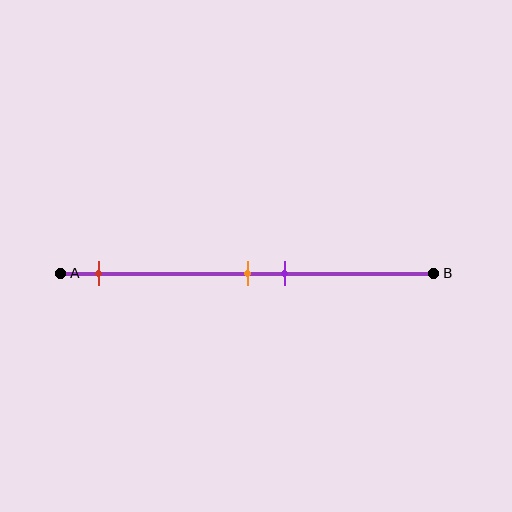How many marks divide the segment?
There are 3 marks dividing the segment.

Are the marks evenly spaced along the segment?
No, the marks are not evenly spaced.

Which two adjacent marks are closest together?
The orange and purple marks are the closest adjacent pair.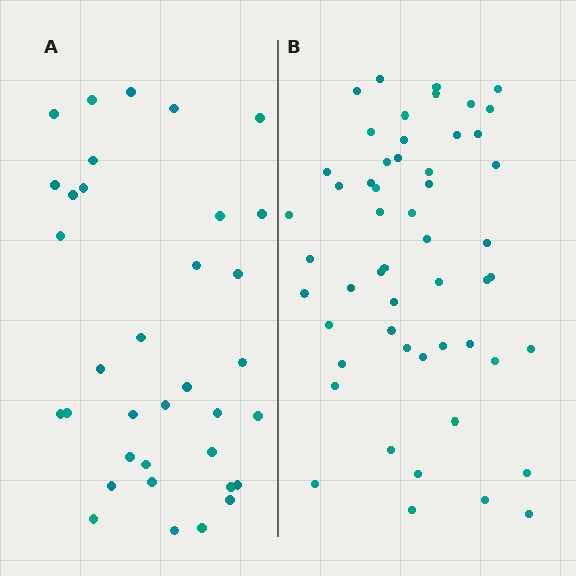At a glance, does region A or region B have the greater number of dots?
Region B (the right region) has more dots.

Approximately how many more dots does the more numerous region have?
Region B has approximately 20 more dots than region A.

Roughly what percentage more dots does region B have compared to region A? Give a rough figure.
About 50% more.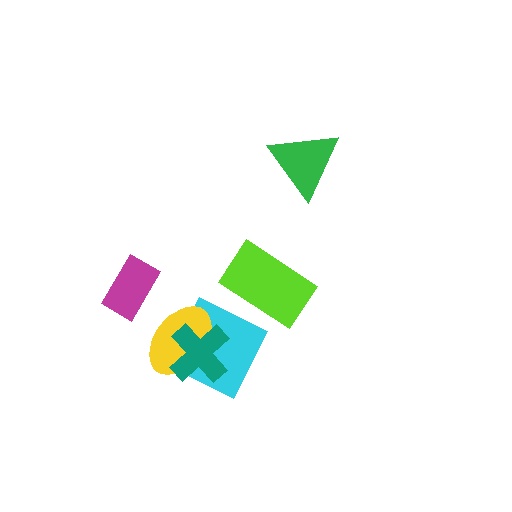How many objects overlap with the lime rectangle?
0 objects overlap with the lime rectangle.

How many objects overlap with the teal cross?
2 objects overlap with the teal cross.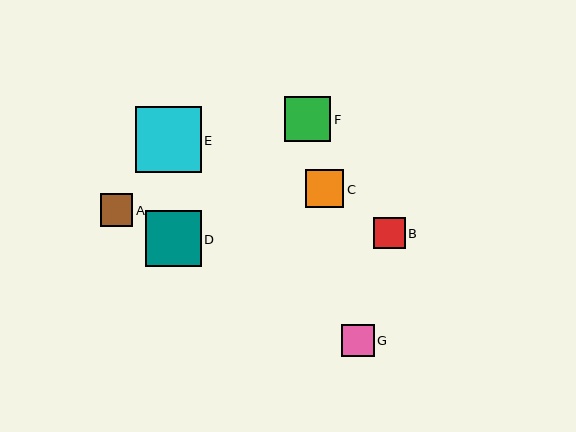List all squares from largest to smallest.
From largest to smallest: E, D, F, C, G, A, B.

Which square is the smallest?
Square B is the smallest with a size of approximately 32 pixels.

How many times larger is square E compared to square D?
Square E is approximately 1.2 times the size of square D.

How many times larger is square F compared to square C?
Square F is approximately 1.2 times the size of square C.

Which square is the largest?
Square E is the largest with a size of approximately 66 pixels.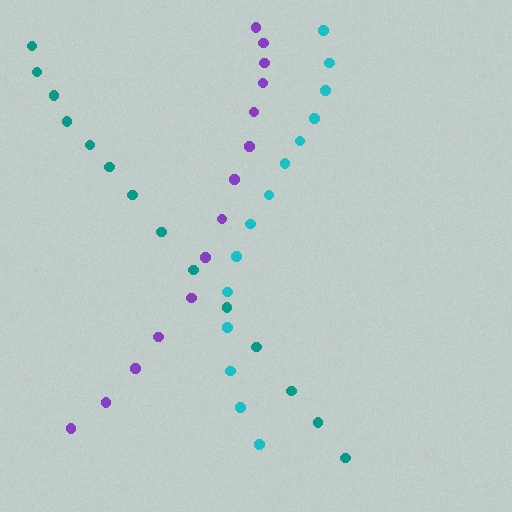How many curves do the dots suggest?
There are 3 distinct paths.